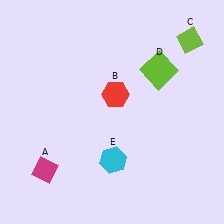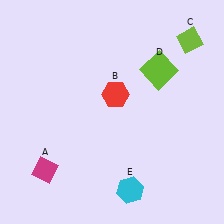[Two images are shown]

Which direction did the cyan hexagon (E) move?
The cyan hexagon (E) moved down.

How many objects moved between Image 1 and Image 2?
1 object moved between the two images.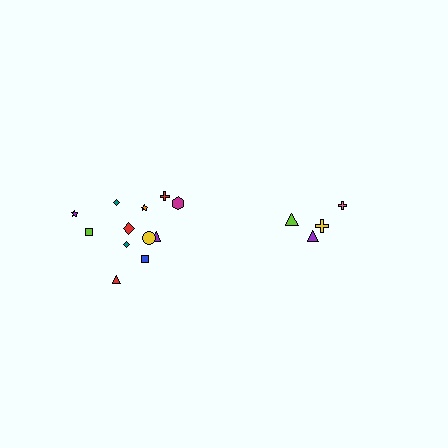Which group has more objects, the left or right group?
The left group.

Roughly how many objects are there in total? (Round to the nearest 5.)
Roughly 15 objects in total.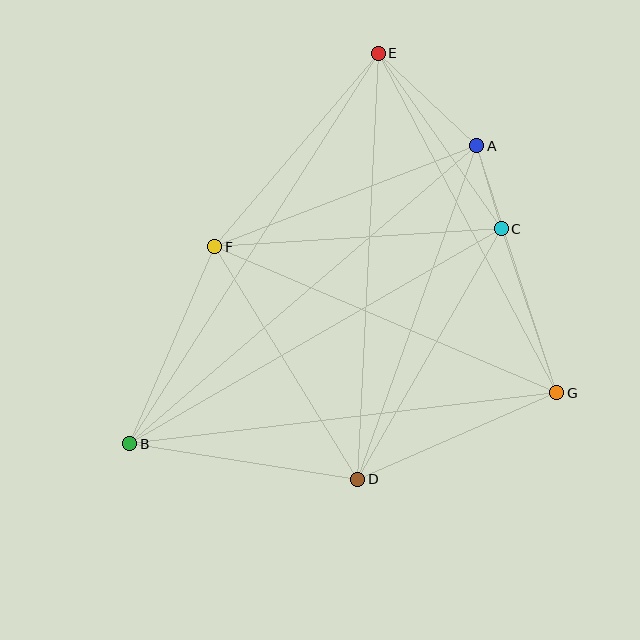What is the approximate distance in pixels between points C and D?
The distance between C and D is approximately 289 pixels.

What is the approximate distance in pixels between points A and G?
The distance between A and G is approximately 260 pixels.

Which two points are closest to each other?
Points A and C are closest to each other.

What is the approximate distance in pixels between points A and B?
The distance between A and B is approximately 457 pixels.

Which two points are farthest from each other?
Points B and E are farthest from each other.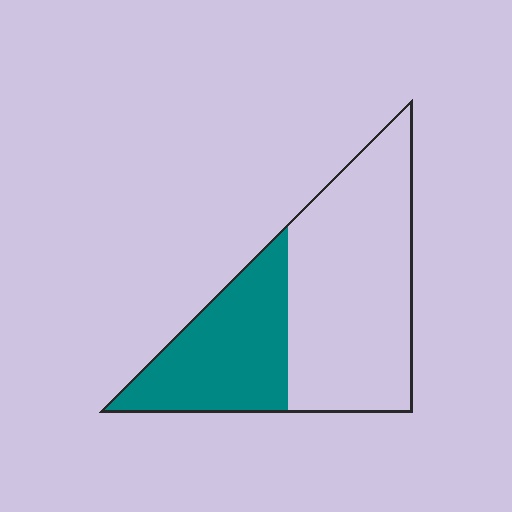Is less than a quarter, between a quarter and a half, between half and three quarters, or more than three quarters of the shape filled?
Between a quarter and a half.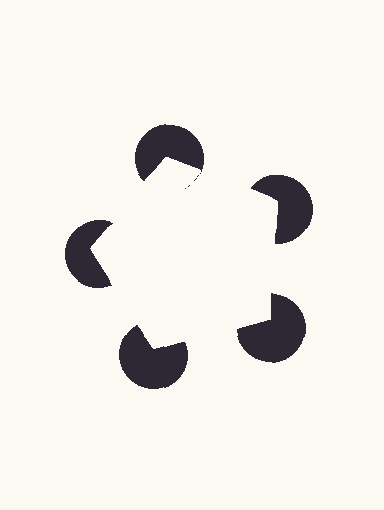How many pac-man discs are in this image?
There are 5 — one at each vertex of the illusory pentagon.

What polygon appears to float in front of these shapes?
An illusory pentagon — its edges are inferred from the aligned wedge cuts in the pac-man discs, not physically drawn.